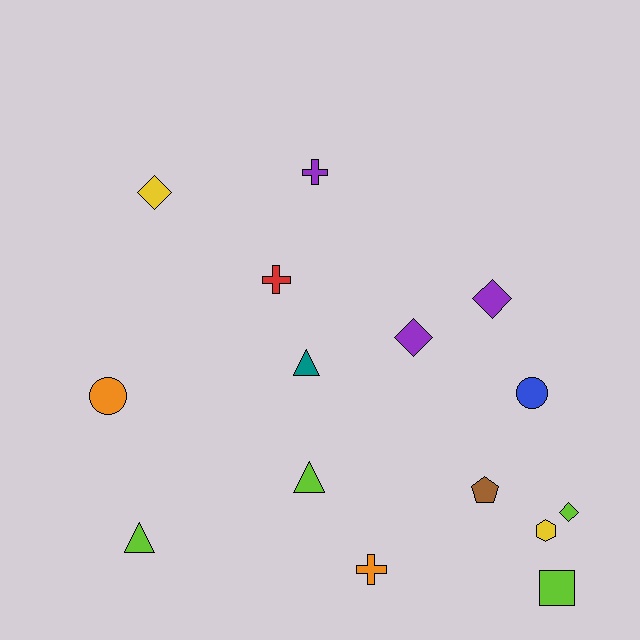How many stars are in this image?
There are no stars.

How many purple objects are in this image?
There are 3 purple objects.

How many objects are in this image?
There are 15 objects.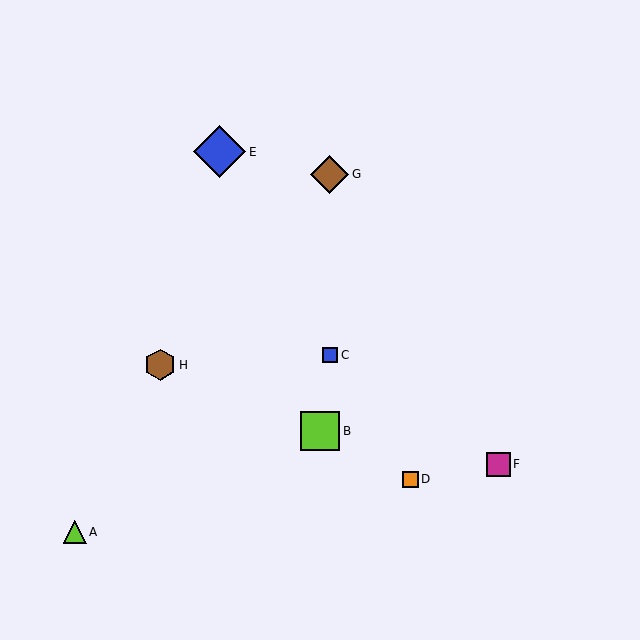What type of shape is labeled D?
Shape D is an orange square.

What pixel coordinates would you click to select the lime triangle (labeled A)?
Click at (75, 532) to select the lime triangle A.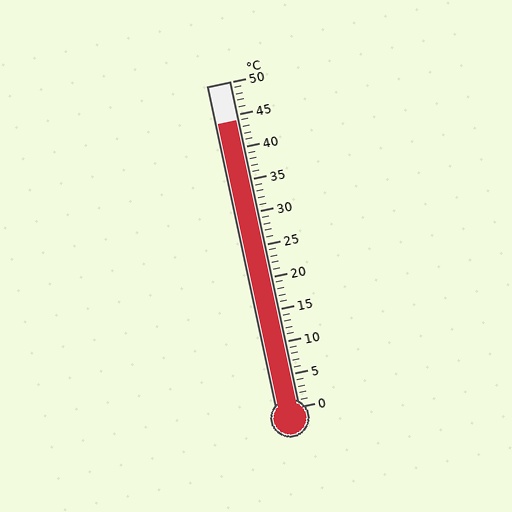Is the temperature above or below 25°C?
The temperature is above 25°C.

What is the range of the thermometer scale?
The thermometer scale ranges from 0°C to 50°C.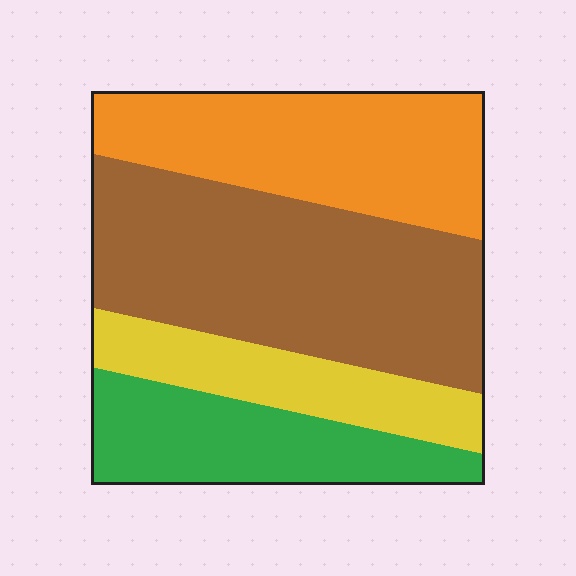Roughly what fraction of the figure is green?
Green covers around 20% of the figure.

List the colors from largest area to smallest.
From largest to smallest: brown, orange, green, yellow.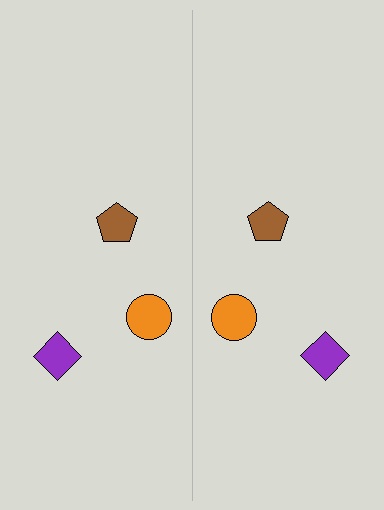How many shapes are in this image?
There are 6 shapes in this image.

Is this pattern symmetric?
Yes, this pattern has bilateral (reflection) symmetry.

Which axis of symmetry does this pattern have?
The pattern has a vertical axis of symmetry running through the center of the image.